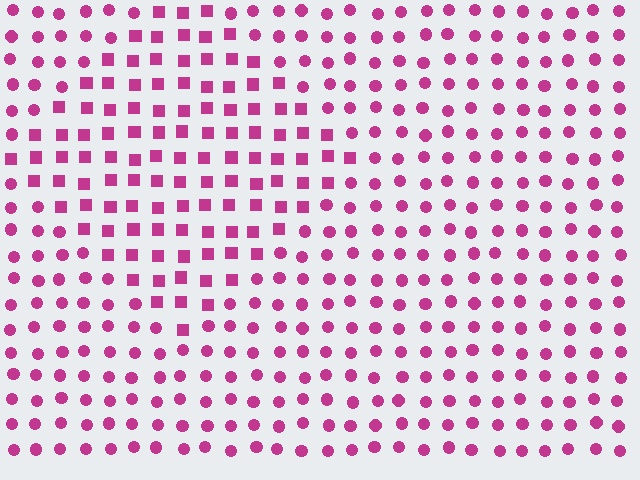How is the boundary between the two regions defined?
The boundary is defined by a change in element shape: squares inside vs. circles outside. All elements share the same color and spacing.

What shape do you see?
I see a diamond.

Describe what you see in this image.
The image is filled with small magenta elements arranged in a uniform grid. A diamond-shaped region contains squares, while the surrounding area contains circles. The boundary is defined purely by the change in element shape.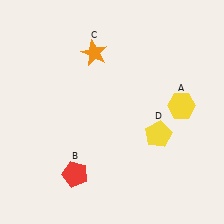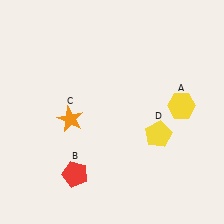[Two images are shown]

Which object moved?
The orange star (C) moved down.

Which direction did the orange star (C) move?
The orange star (C) moved down.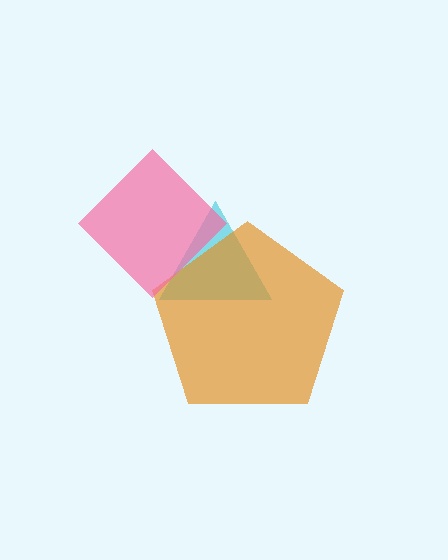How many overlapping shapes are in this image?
There are 3 overlapping shapes in the image.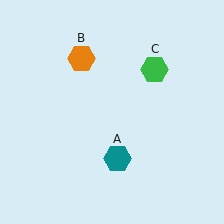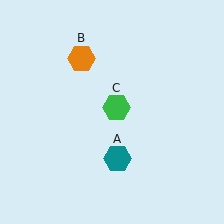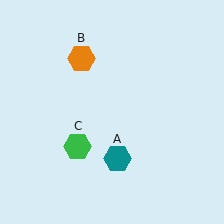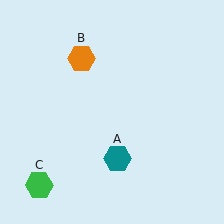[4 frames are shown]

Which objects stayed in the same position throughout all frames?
Teal hexagon (object A) and orange hexagon (object B) remained stationary.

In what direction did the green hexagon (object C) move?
The green hexagon (object C) moved down and to the left.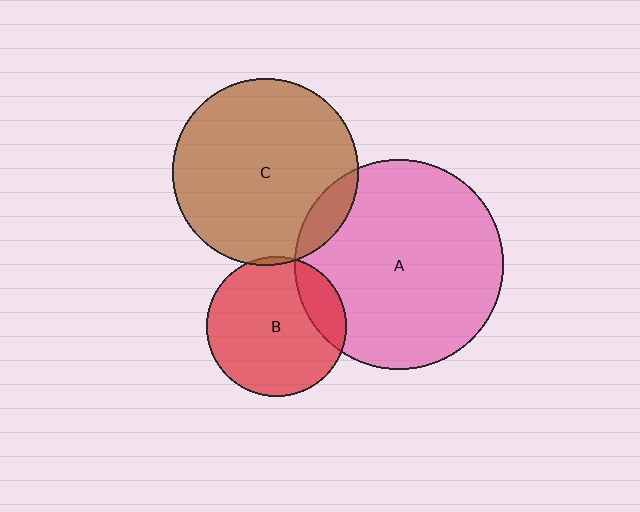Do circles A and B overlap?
Yes.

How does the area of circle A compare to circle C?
Approximately 1.3 times.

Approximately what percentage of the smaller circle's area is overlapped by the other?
Approximately 20%.